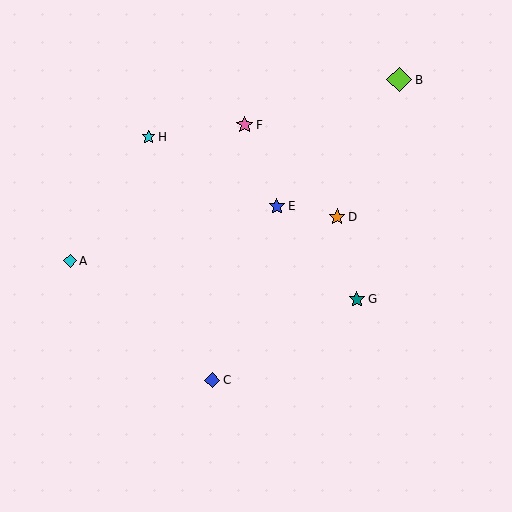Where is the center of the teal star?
The center of the teal star is at (357, 299).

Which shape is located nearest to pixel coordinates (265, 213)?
The blue star (labeled E) at (277, 206) is nearest to that location.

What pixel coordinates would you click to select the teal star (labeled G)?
Click at (357, 299) to select the teal star G.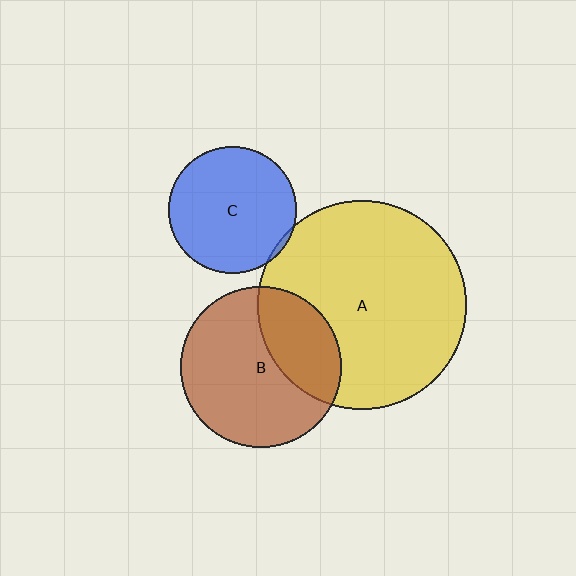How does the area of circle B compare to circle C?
Approximately 1.6 times.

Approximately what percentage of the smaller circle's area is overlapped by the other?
Approximately 30%.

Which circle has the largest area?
Circle A (yellow).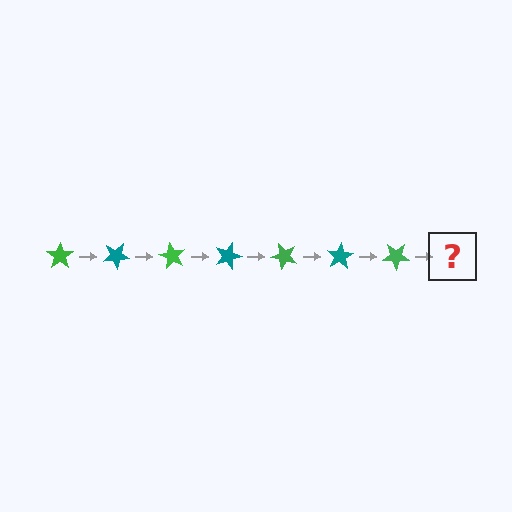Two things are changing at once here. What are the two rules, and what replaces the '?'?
The two rules are that it rotates 30 degrees each step and the color cycles through green and teal. The '?' should be a teal star, rotated 210 degrees from the start.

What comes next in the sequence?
The next element should be a teal star, rotated 210 degrees from the start.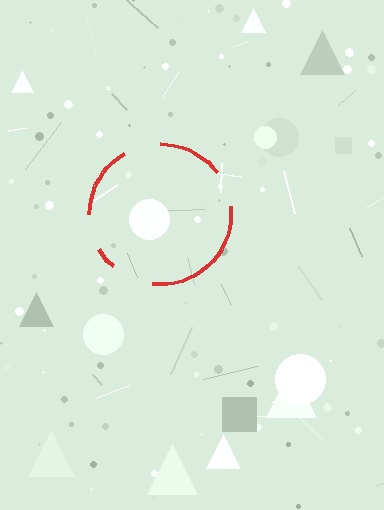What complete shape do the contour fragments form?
The contour fragments form a circle.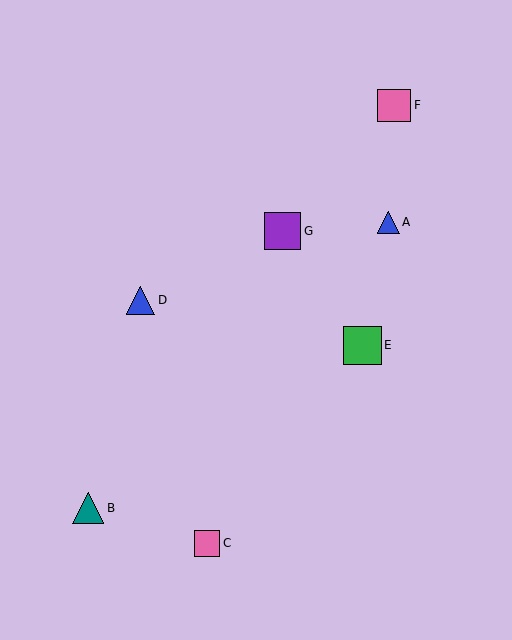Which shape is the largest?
The green square (labeled E) is the largest.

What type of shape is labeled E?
Shape E is a green square.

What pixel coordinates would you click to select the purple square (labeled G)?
Click at (283, 231) to select the purple square G.